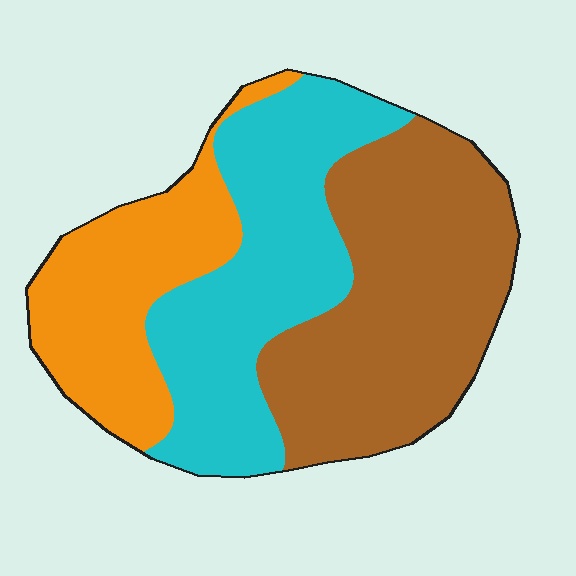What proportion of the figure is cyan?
Cyan covers around 35% of the figure.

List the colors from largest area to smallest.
From largest to smallest: brown, cyan, orange.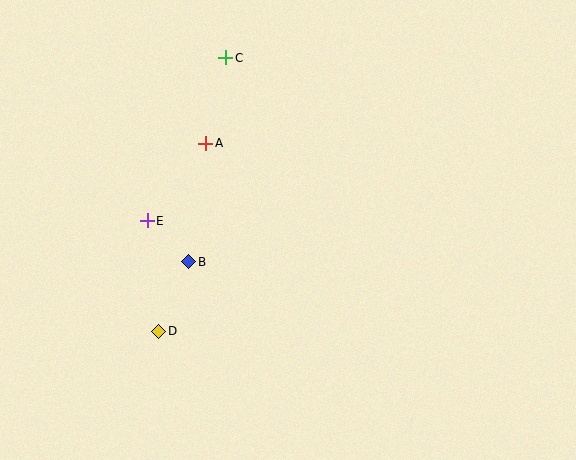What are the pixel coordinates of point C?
Point C is at (226, 58).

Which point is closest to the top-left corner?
Point C is closest to the top-left corner.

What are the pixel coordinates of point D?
Point D is at (158, 331).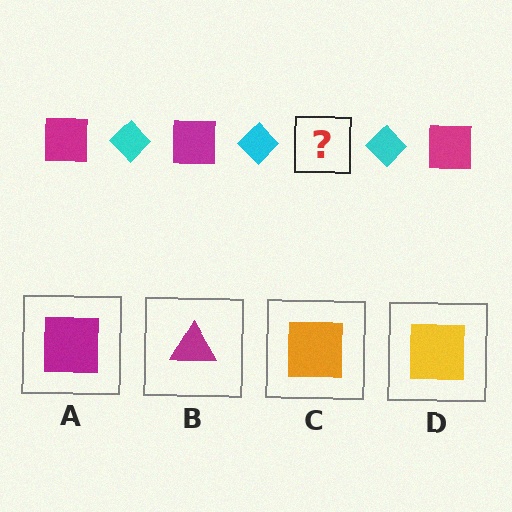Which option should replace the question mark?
Option A.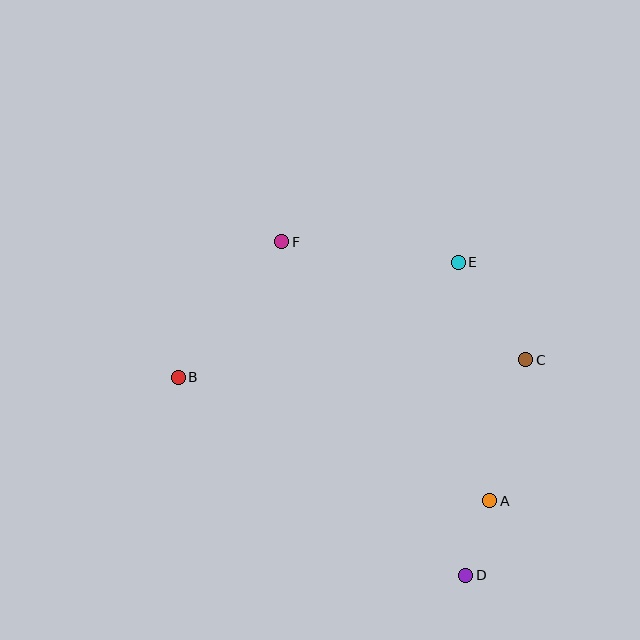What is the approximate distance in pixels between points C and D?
The distance between C and D is approximately 224 pixels.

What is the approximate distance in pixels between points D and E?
The distance between D and E is approximately 313 pixels.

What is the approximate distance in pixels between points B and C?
The distance between B and C is approximately 348 pixels.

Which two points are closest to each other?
Points A and D are closest to each other.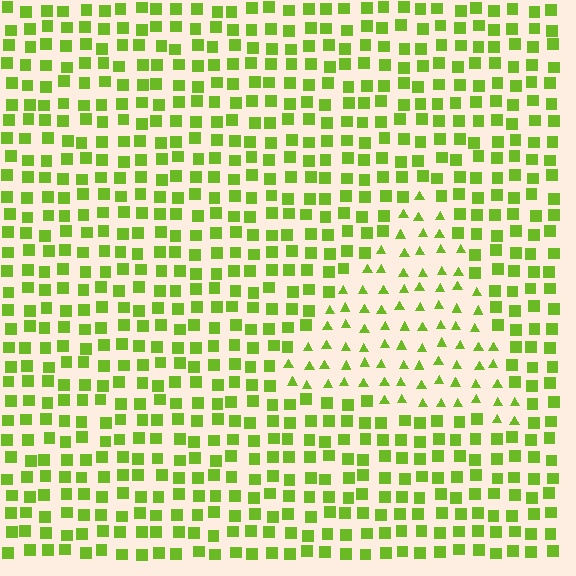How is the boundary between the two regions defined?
The boundary is defined by a change in element shape: triangles inside vs. squares outside. All elements share the same color and spacing.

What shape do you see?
I see a triangle.